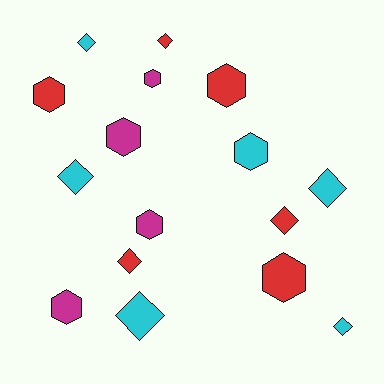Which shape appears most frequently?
Hexagon, with 8 objects.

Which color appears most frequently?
Red, with 6 objects.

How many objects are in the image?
There are 16 objects.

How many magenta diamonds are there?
There are no magenta diamonds.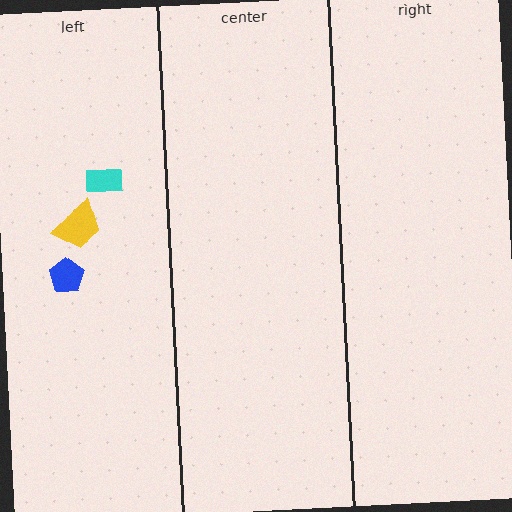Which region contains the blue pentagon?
The left region.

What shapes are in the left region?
The yellow trapezoid, the cyan rectangle, the blue pentagon.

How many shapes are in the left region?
3.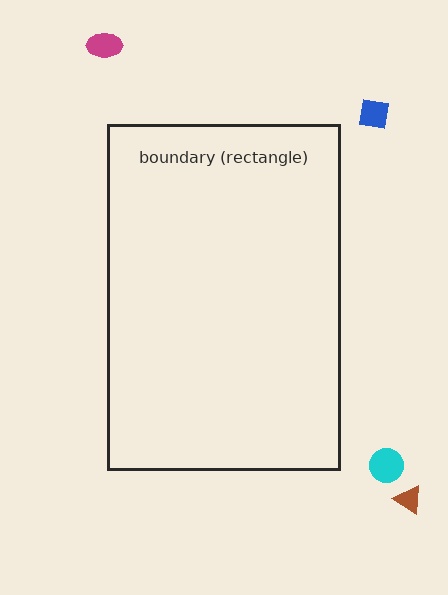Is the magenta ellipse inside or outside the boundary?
Outside.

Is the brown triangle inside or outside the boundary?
Outside.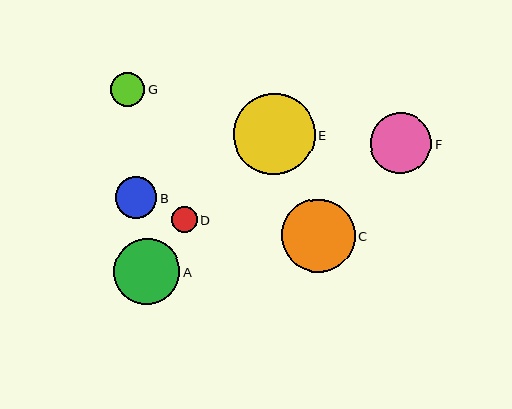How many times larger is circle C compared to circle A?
Circle C is approximately 1.1 times the size of circle A.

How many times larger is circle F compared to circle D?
Circle F is approximately 2.4 times the size of circle D.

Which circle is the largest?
Circle E is the largest with a size of approximately 81 pixels.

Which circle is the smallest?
Circle D is the smallest with a size of approximately 25 pixels.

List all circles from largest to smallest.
From largest to smallest: E, C, A, F, B, G, D.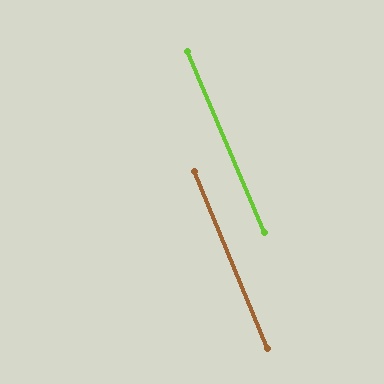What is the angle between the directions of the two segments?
Approximately 1 degree.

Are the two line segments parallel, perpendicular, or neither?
Parallel — their directions differ by only 0.8°.